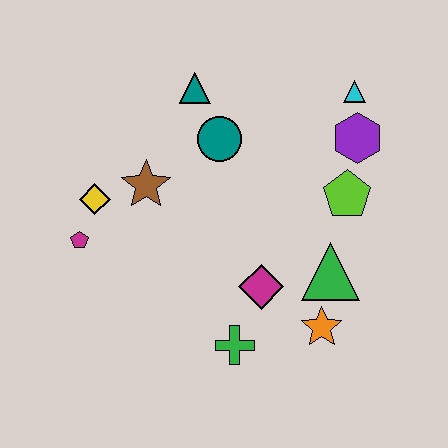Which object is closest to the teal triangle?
The teal circle is closest to the teal triangle.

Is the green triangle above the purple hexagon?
No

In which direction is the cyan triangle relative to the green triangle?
The cyan triangle is above the green triangle.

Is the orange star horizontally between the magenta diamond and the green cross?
No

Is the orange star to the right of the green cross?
Yes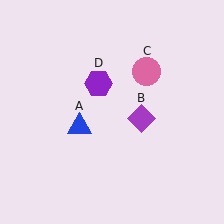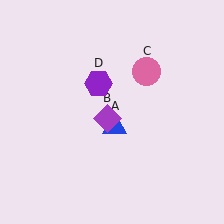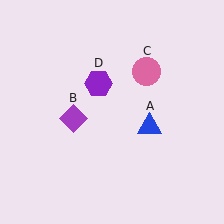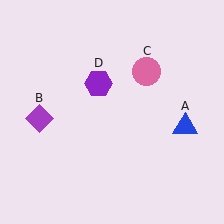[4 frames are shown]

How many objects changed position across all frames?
2 objects changed position: blue triangle (object A), purple diamond (object B).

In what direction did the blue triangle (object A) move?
The blue triangle (object A) moved right.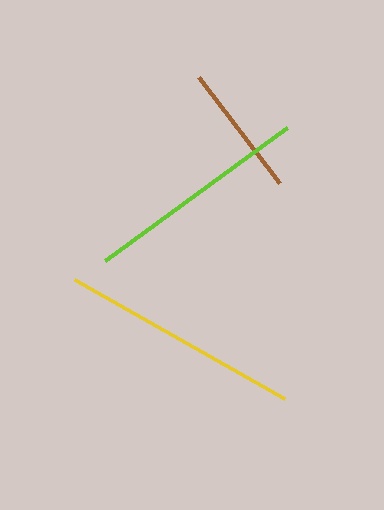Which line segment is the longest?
The yellow line is the longest at approximately 241 pixels.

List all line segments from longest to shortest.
From longest to shortest: yellow, lime, brown.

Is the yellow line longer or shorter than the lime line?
The yellow line is longer than the lime line.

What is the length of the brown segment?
The brown segment is approximately 133 pixels long.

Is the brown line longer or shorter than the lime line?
The lime line is longer than the brown line.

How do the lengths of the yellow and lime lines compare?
The yellow and lime lines are approximately the same length.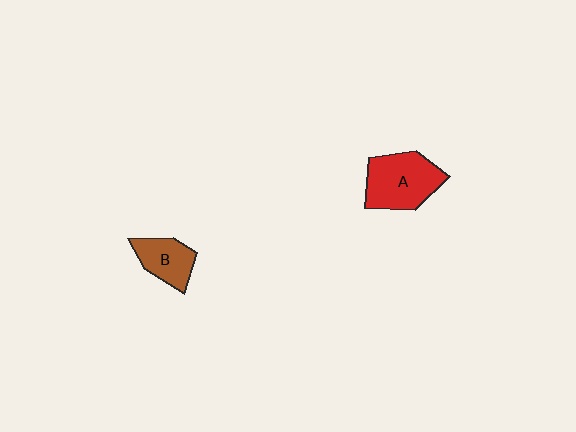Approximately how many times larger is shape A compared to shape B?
Approximately 1.6 times.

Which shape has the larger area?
Shape A (red).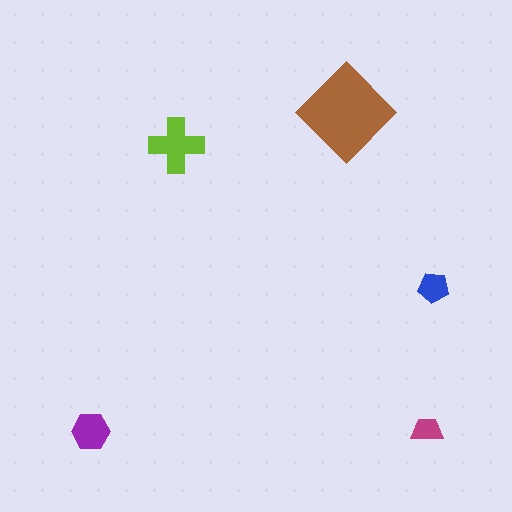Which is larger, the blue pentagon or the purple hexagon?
The purple hexagon.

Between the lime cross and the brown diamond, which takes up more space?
The brown diamond.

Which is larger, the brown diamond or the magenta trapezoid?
The brown diamond.